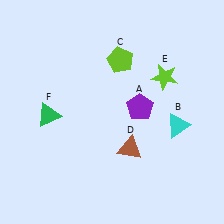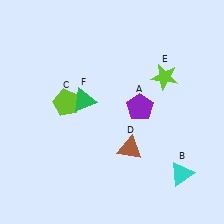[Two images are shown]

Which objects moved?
The objects that moved are: the cyan triangle (B), the lime pentagon (C), the green triangle (F).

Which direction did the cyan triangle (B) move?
The cyan triangle (B) moved down.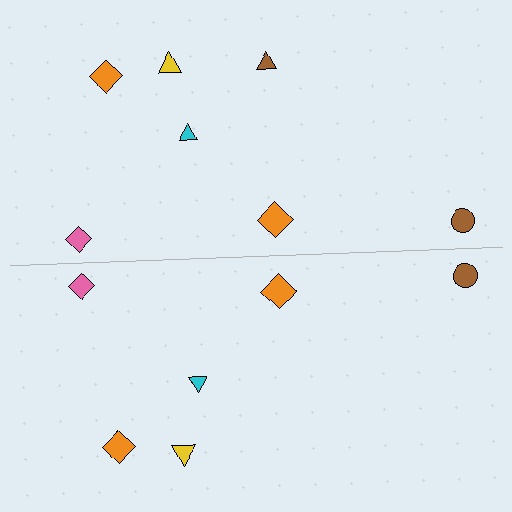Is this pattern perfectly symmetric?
No, the pattern is not perfectly symmetric. A brown triangle is missing from the bottom side.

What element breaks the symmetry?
A brown triangle is missing from the bottom side.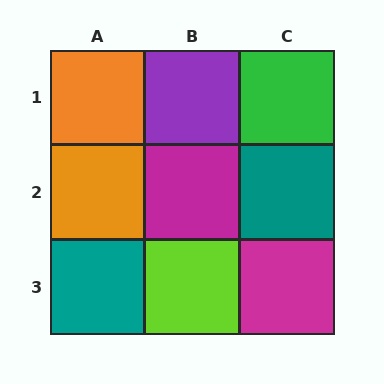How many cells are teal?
2 cells are teal.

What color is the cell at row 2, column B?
Magenta.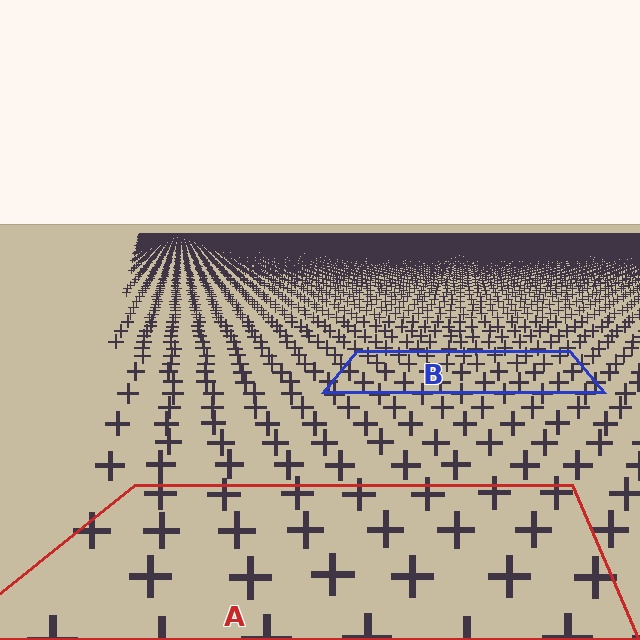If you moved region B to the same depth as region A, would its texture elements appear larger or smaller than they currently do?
They would appear larger. At a closer depth, the same texture elements are projected at a bigger on-screen size.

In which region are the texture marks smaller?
The texture marks are smaller in region B, because it is farther away.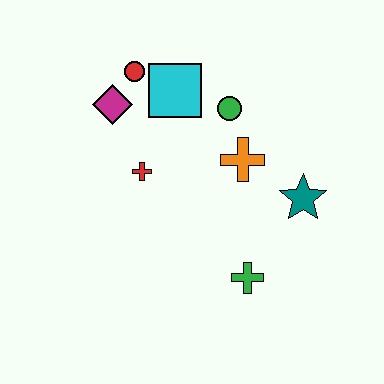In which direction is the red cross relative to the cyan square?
The red cross is below the cyan square.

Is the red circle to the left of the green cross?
Yes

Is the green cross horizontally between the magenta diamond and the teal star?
Yes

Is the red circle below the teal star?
No